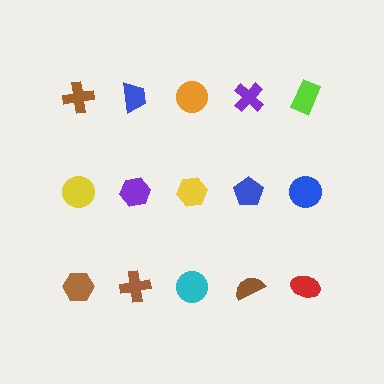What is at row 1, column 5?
A lime rectangle.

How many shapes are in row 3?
5 shapes.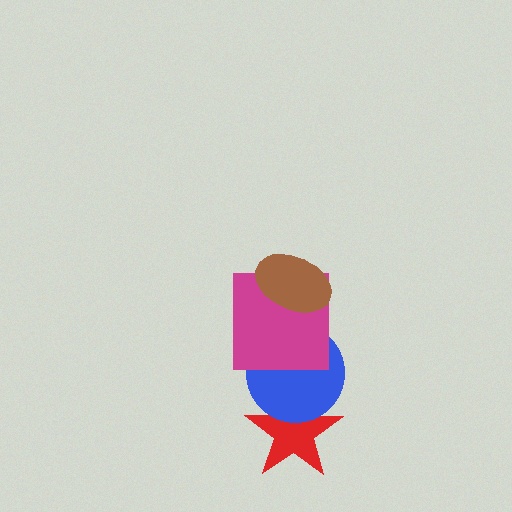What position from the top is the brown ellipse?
The brown ellipse is 1st from the top.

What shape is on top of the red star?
The blue circle is on top of the red star.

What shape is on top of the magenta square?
The brown ellipse is on top of the magenta square.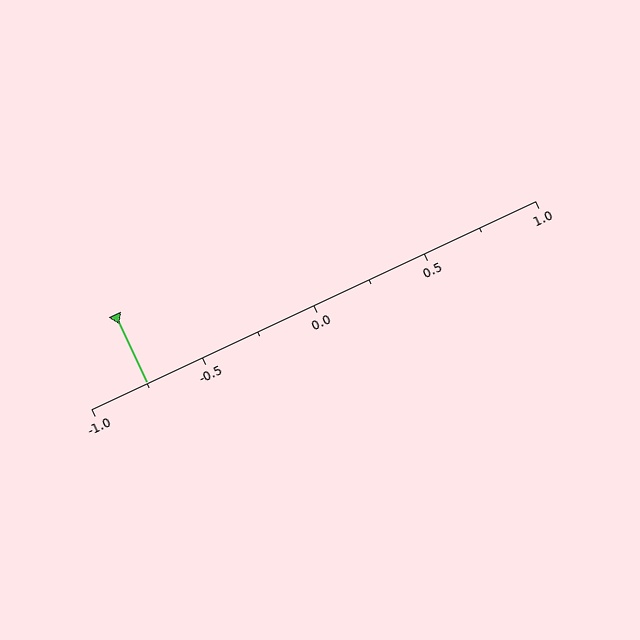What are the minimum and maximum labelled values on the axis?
The axis runs from -1.0 to 1.0.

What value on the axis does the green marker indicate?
The marker indicates approximately -0.75.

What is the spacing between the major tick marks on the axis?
The major ticks are spaced 0.5 apart.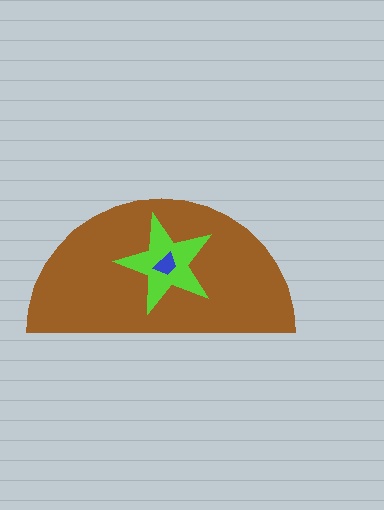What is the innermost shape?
The blue trapezoid.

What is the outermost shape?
The brown semicircle.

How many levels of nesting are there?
3.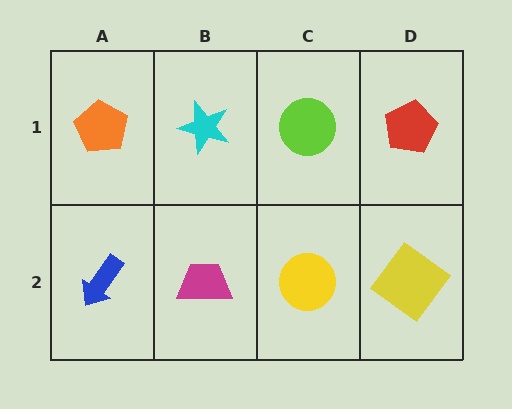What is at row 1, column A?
An orange pentagon.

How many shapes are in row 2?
4 shapes.